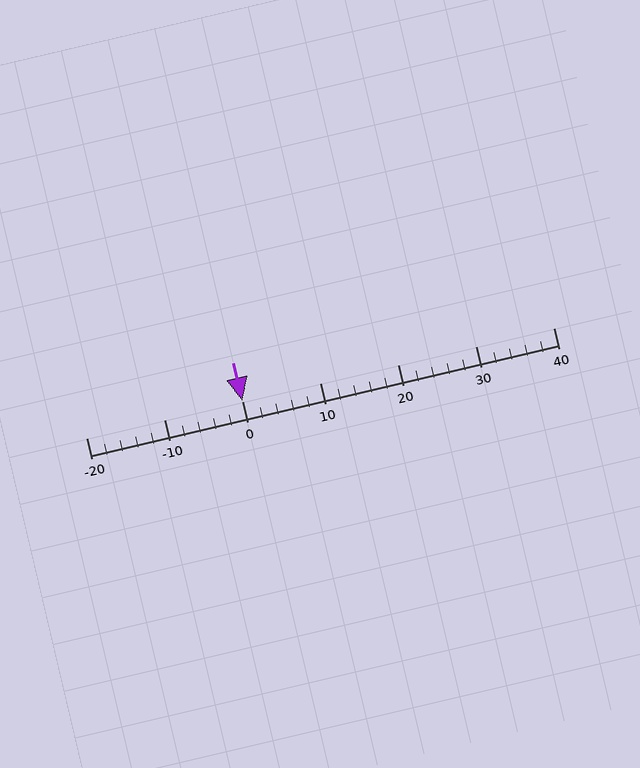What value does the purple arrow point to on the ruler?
The purple arrow points to approximately 0.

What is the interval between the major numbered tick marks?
The major tick marks are spaced 10 units apart.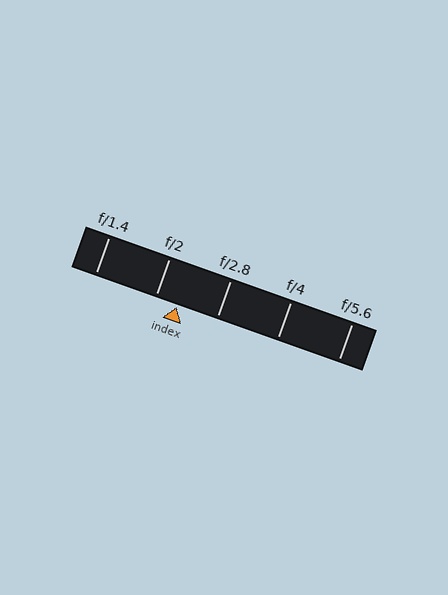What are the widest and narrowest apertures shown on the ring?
The widest aperture shown is f/1.4 and the narrowest is f/5.6.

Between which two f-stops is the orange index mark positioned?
The index mark is between f/2 and f/2.8.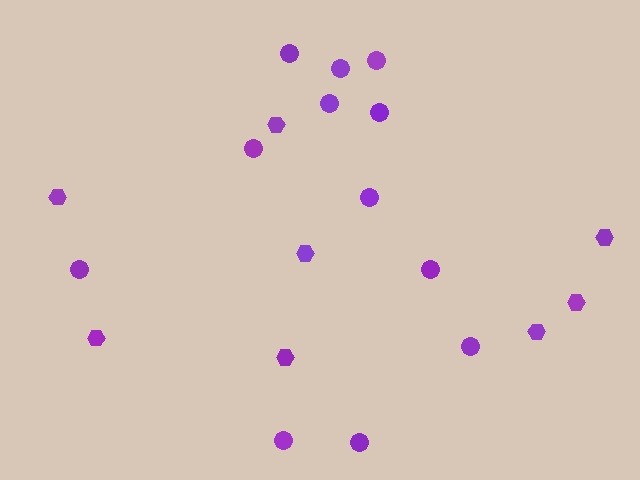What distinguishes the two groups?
There are 2 groups: one group of hexagons (8) and one group of circles (12).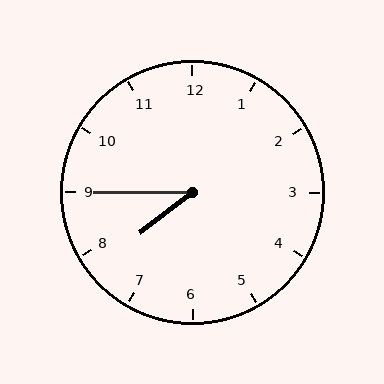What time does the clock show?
7:45.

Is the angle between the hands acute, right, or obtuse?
It is acute.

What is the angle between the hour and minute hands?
Approximately 38 degrees.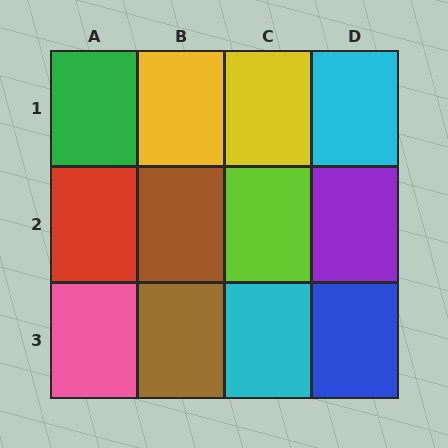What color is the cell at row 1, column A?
Green.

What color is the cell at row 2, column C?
Lime.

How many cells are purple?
1 cell is purple.